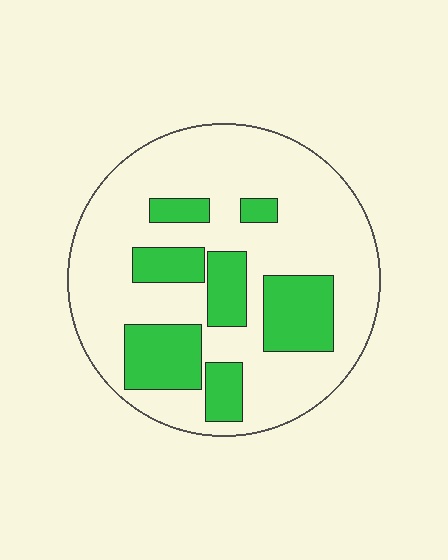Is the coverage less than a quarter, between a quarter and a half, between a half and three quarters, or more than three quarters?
Between a quarter and a half.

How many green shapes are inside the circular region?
7.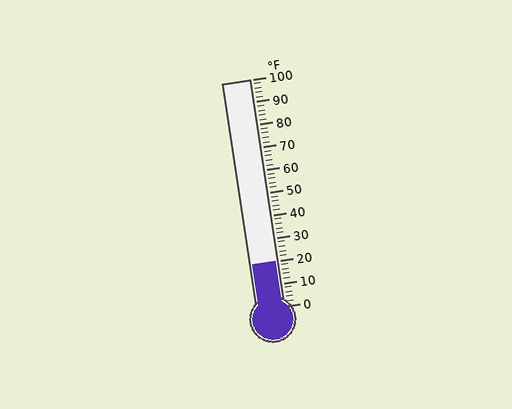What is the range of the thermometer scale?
The thermometer scale ranges from 0°F to 100°F.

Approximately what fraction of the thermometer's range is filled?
The thermometer is filled to approximately 20% of its range.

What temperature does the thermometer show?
The thermometer shows approximately 20°F.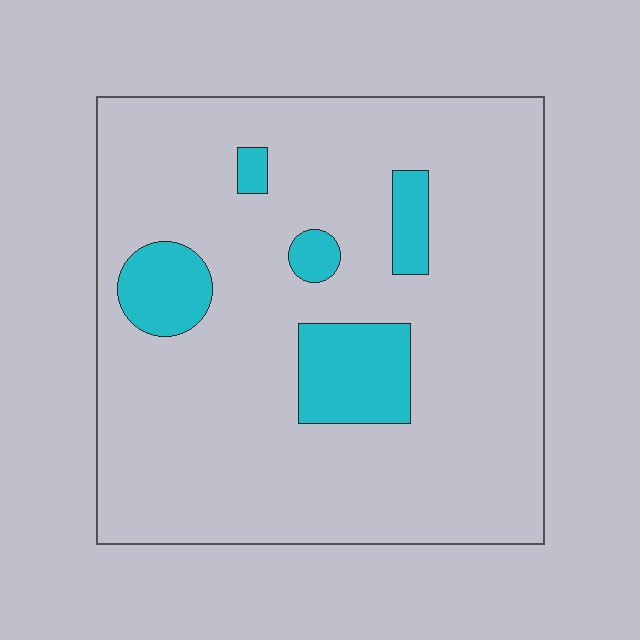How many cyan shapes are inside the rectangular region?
5.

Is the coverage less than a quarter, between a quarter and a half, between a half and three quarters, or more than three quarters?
Less than a quarter.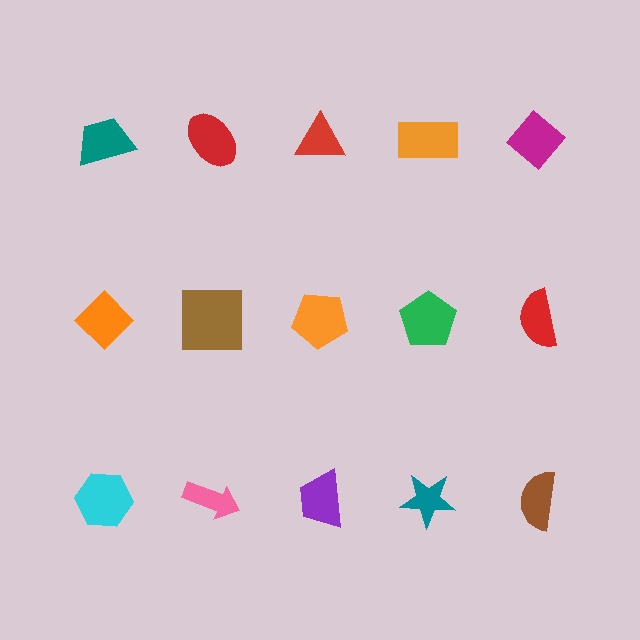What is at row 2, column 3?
An orange pentagon.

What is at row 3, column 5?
A brown semicircle.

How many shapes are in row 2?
5 shapes.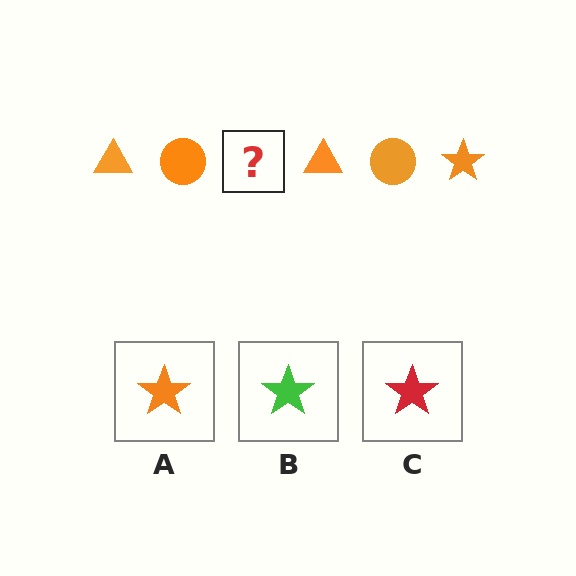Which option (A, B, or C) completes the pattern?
A.